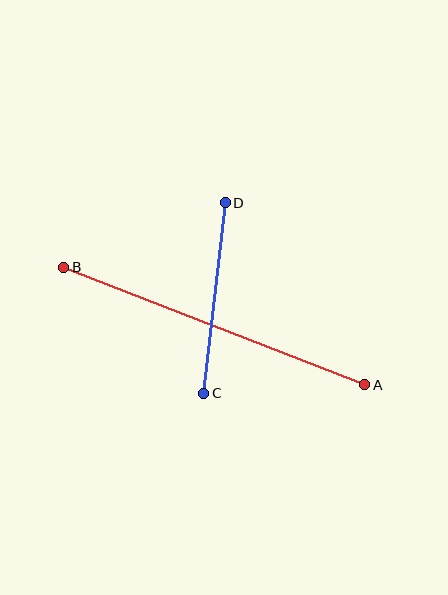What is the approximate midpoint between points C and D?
The midpoint is at approximately (215, 298) pixels.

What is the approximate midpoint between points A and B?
The midpoint is at approximately (214, 326) pixels.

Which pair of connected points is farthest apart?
Points A and B are farthest apart.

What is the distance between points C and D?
The distance is approximately 192 pixels.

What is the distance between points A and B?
The distance is approximately 323 pixels.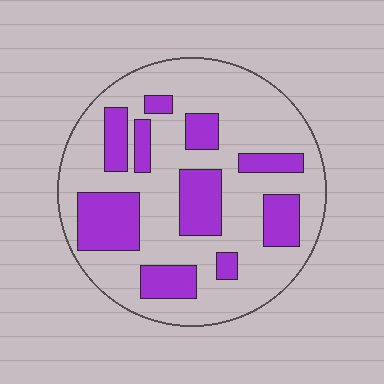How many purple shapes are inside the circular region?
10.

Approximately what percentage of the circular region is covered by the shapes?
Approximately 30%.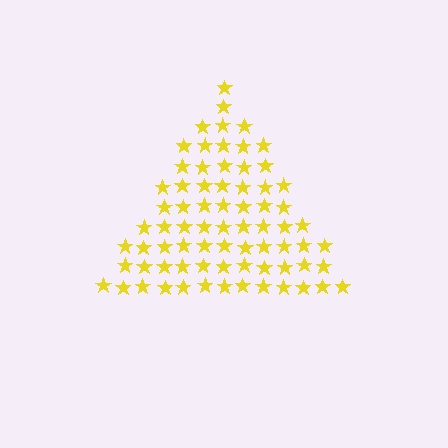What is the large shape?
The large shape is a triangle.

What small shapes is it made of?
It is made of small stars.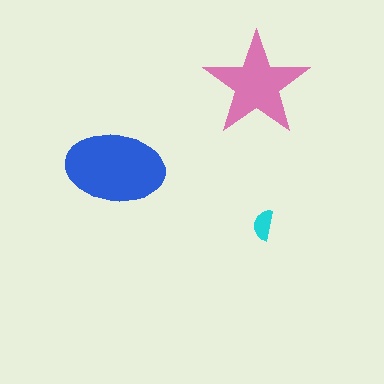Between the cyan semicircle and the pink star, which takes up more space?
The pink star.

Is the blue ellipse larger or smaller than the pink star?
Larger.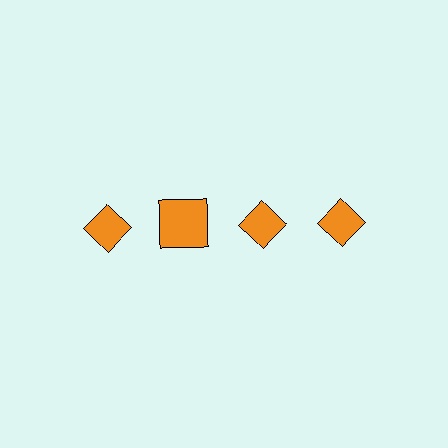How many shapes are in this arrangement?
There are 4 shapes arranged in a grid pattern.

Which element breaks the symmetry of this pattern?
The orange square in the top row, second from left column breaks the symmetry. All other shapes are orange diamonds.